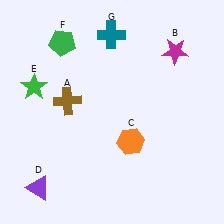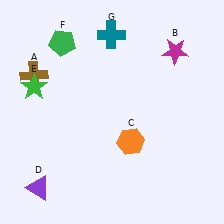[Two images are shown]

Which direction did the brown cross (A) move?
The brown cross (A) moved left.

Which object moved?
The brown cross (A) moved left.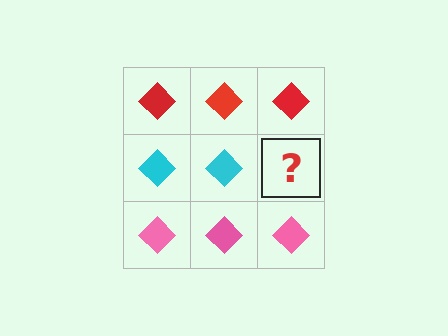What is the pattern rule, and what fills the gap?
The rule is that each row has a consistent color. The gap should be filled with a cyan diamond.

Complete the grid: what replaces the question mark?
The question mark should be replaced with a cyan diamond.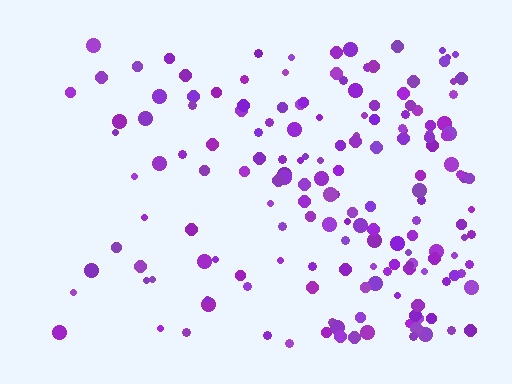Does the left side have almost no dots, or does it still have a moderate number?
Still a moderate number, just noticeably fewer than the right.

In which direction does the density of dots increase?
From left to right, with the right side densest.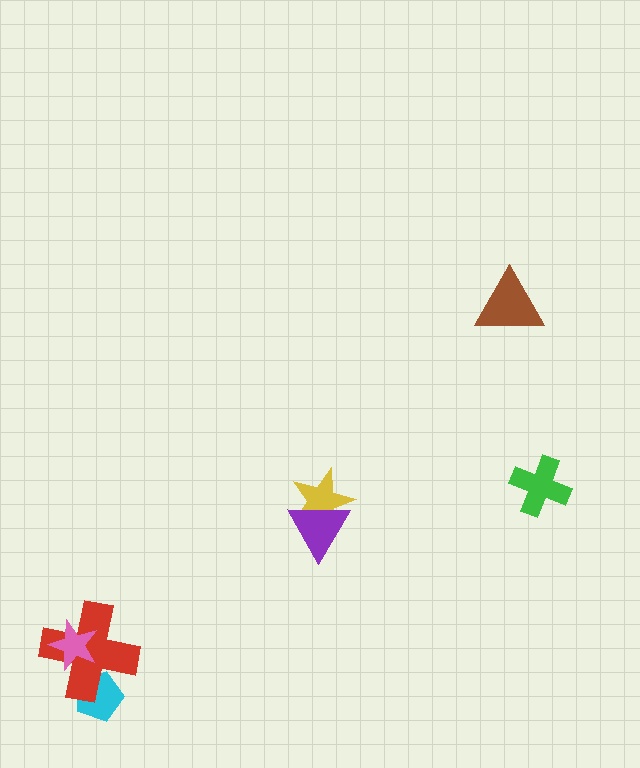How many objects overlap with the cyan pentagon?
1 object overlaps with the cyan pentagon.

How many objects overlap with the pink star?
1 object overlaps with the pink star.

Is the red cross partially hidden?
Yes, it is partially covered by another shape.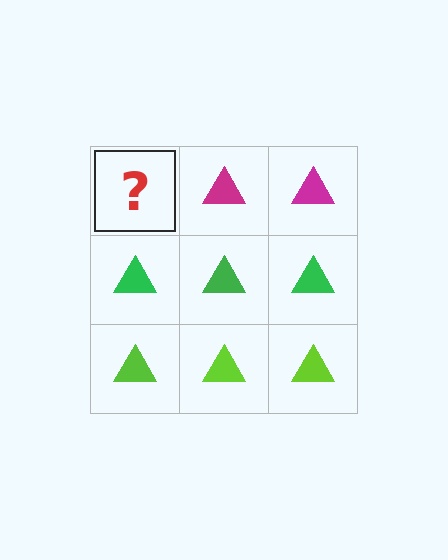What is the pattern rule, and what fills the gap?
The rule is that each row has a consistent color. The gap should be filled with a magenta triangle.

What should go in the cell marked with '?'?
The missing cell should contain a magenta triangle.